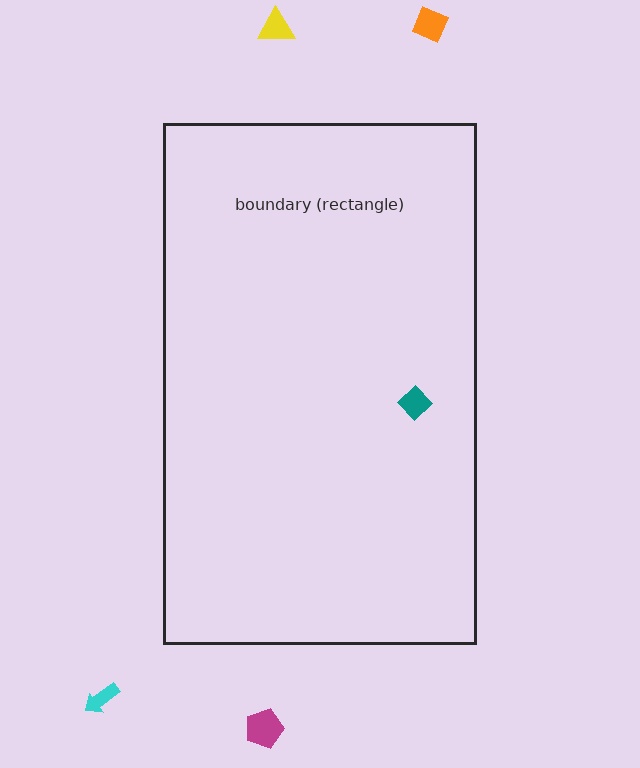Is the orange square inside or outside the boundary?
Outside.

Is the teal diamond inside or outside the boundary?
Inside.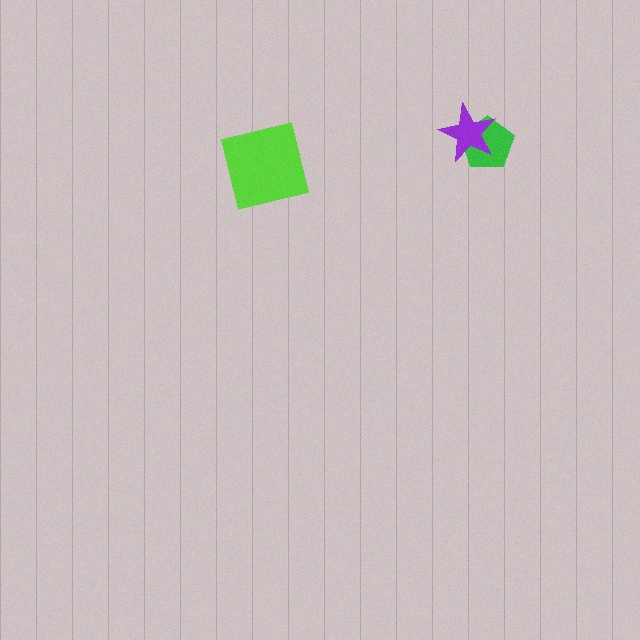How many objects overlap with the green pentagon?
1 object overlaps with the green pentagon.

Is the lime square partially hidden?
No, no other shape covers it.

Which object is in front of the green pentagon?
The purple star is in front of the green pentagon.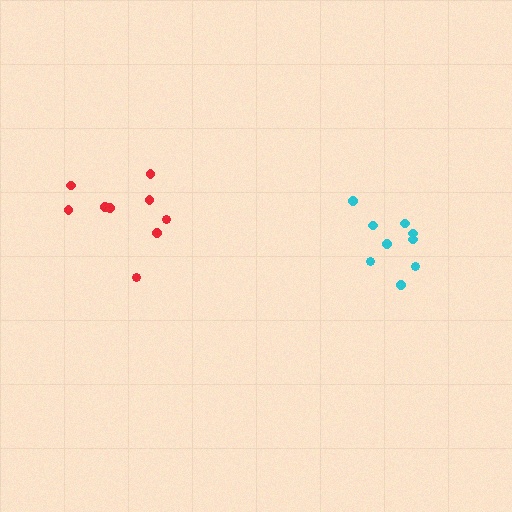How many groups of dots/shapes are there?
There are 2 groups.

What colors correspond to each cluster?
The clusters are colored: red, cyan.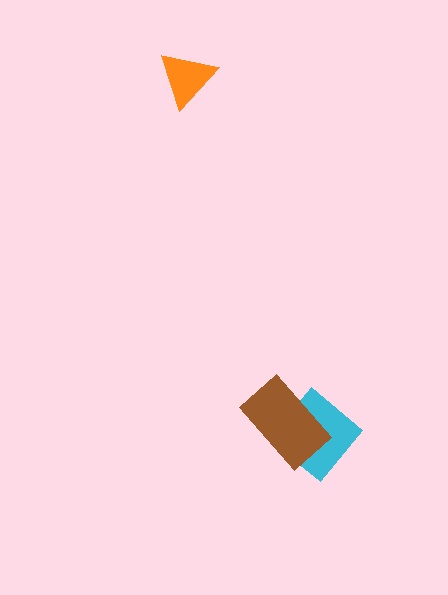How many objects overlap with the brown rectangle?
1 object overlaps with the brown rectangle.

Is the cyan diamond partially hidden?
Yes, it is partially covered by another shape.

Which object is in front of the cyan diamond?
The brown rectangle is in front of the cyan diamond.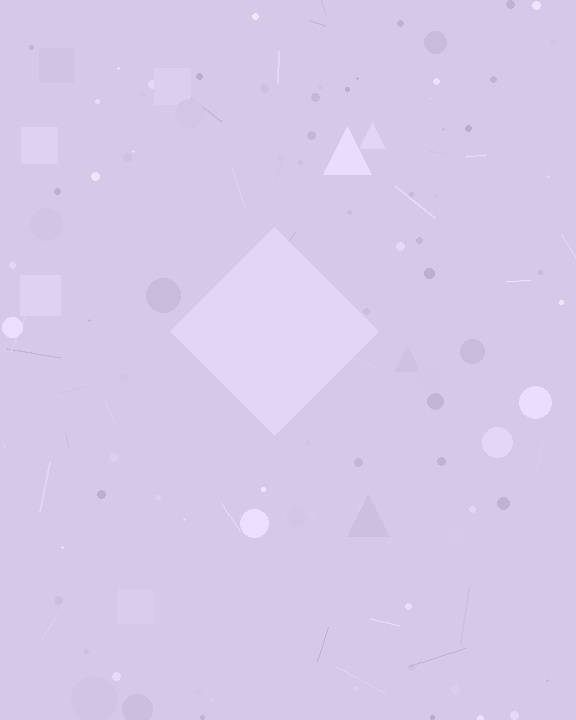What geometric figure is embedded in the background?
A diamond is embedded in the background.